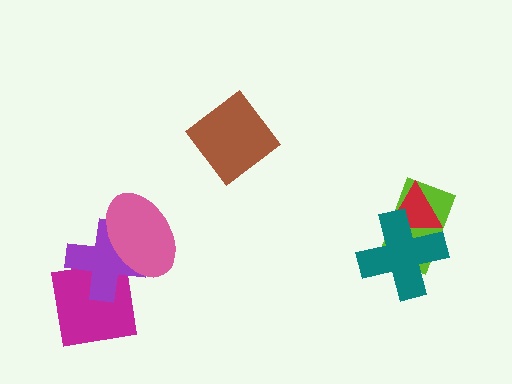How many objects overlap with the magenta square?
1 object overlaps with the magenta square.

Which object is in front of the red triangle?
The teal cross is in front of the red triangle.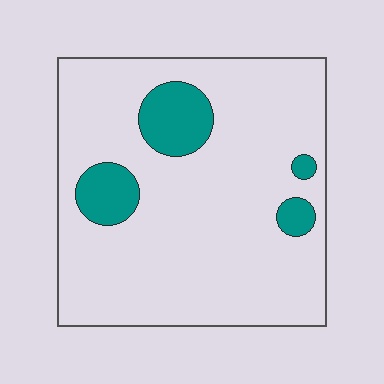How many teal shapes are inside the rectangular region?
4.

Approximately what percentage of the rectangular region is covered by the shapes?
Approximately 15%.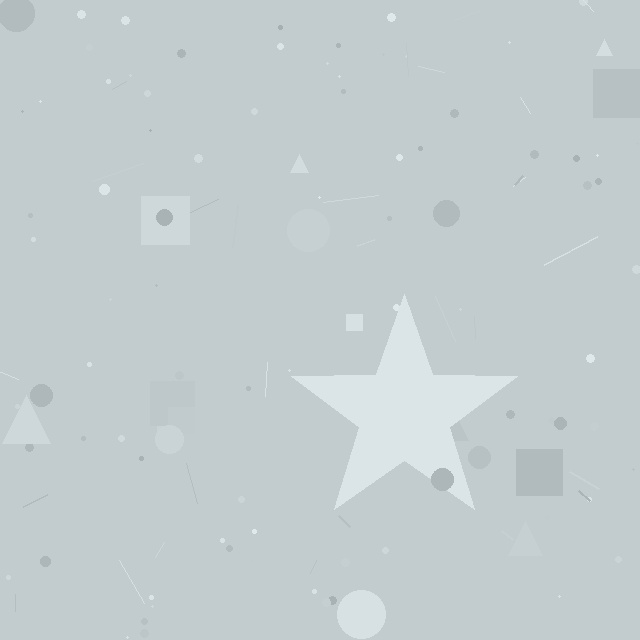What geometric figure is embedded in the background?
A star is embedded in the background.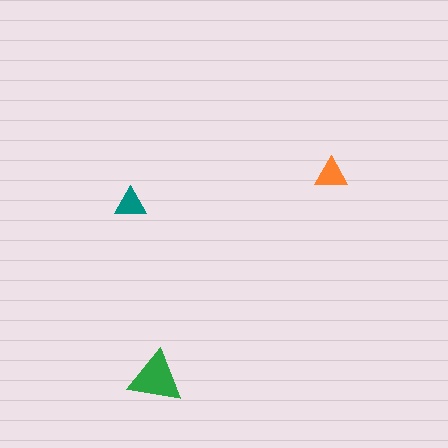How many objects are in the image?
There are 3 objects in the image.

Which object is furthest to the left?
The teal triangle is leftmost.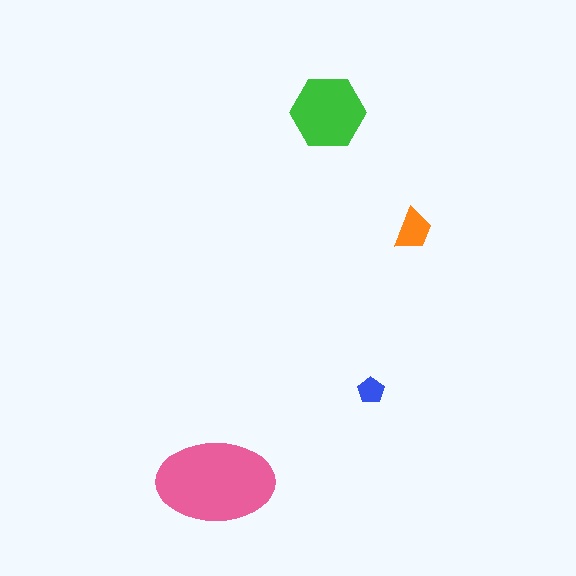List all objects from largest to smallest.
The pink ellipse, the green hexagon, the orange trapezoid, the blue pentagon.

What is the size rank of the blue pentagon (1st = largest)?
4th.